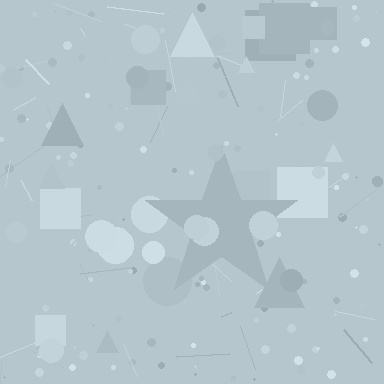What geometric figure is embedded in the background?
A star is embedded in the background.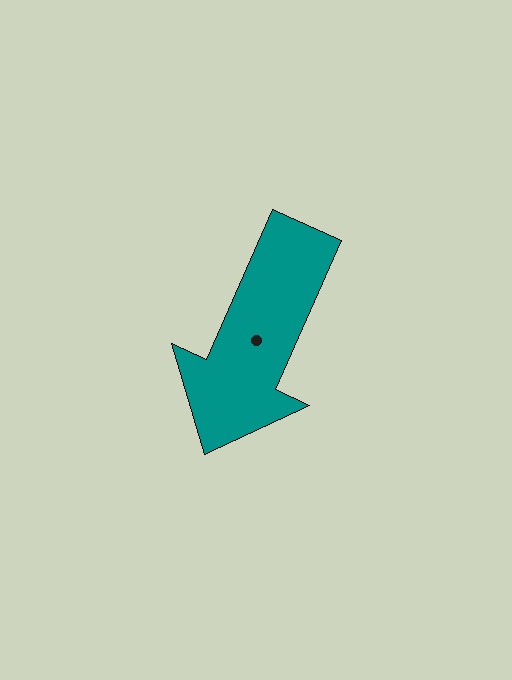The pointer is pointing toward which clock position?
Roughly 7 o'clock.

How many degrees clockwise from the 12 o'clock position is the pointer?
Approximately 204 degrees.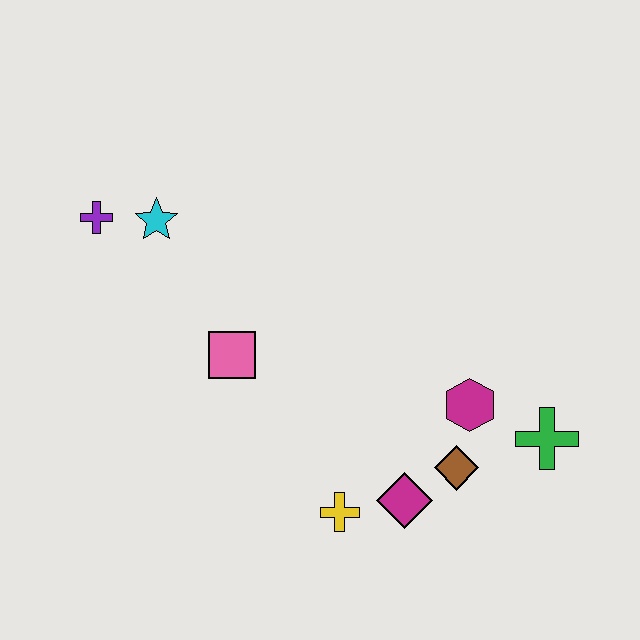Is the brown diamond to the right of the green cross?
No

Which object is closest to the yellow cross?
The magenta diamond is closest to the yellow cross.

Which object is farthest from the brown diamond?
The purple cross is farthest from the brown diamond.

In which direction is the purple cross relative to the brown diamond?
The purple cross is to the left of the brown diamond.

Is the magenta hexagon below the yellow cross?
No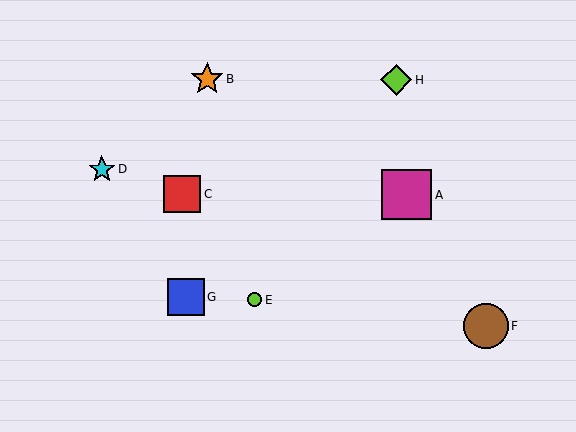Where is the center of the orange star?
The center of the orange star is at (207, 79).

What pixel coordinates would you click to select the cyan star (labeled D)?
Click at (102, 169) to select the cyan star D.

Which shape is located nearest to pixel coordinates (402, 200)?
The magenta square (labeled A) at (407, 195) is nearest to that location.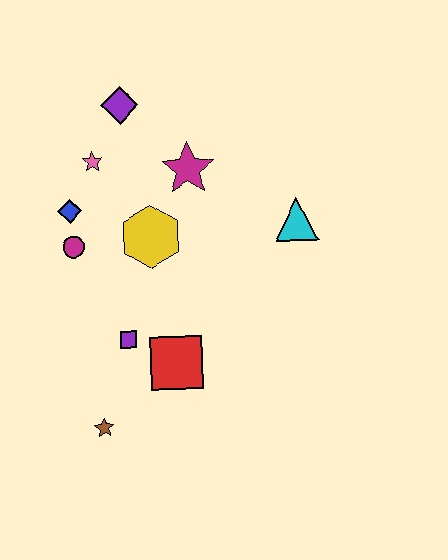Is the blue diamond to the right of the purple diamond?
No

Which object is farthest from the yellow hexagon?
The brown star is farthest from the yellow hexagon.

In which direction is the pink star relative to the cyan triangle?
The pink star is to the left of the cyan triangle.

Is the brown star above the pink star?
No